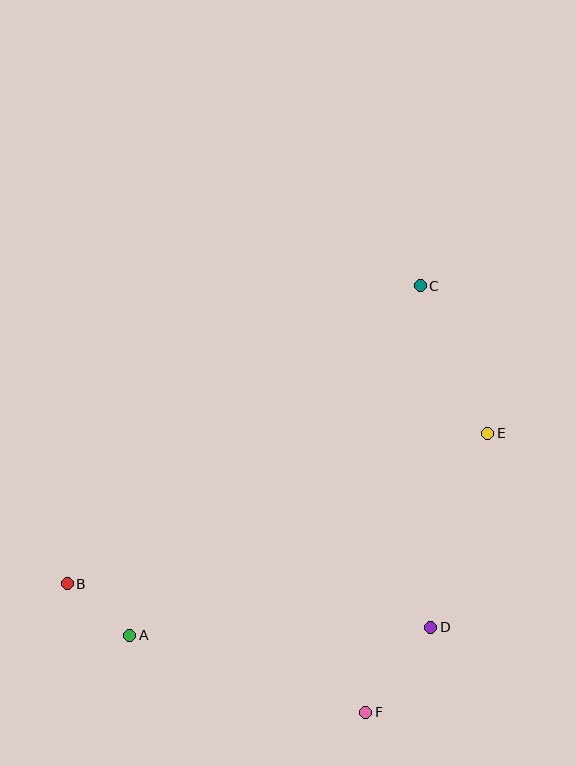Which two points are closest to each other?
Points A and B are closest to each other.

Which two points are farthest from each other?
Points B and C are farthest from each other.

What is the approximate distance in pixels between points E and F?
The distance between E and F is approximately 305 pixels.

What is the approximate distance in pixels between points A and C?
The distance between A and C is approximately 454 pixels.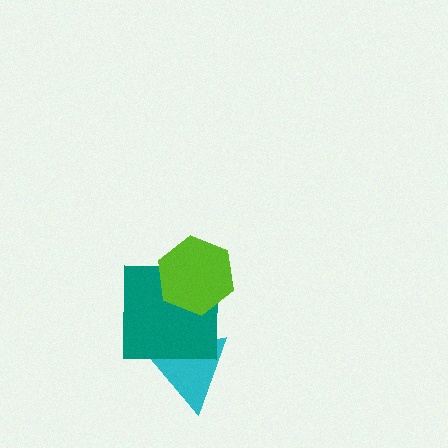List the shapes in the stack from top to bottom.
From top to bottom: the lime hexagon, the teal square, the cyan triangle.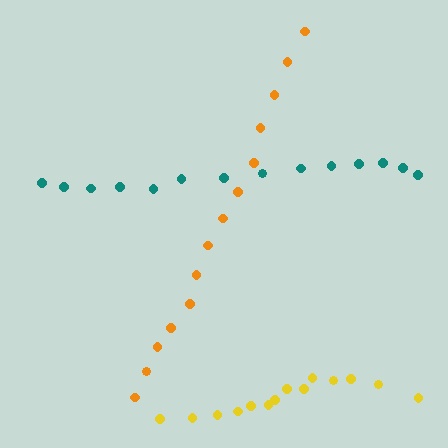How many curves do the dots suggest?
There are 3 distinct paths.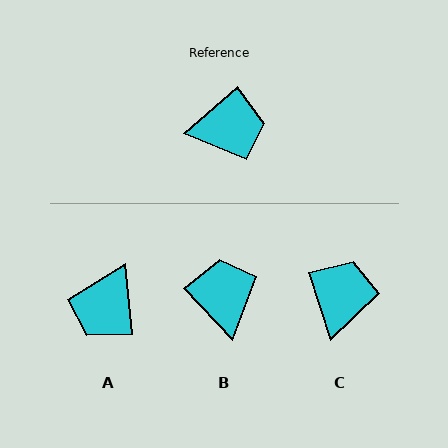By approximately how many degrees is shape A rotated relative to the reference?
Approximately 126 degrees clockwise.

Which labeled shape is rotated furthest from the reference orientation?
A, about 126 degrees away.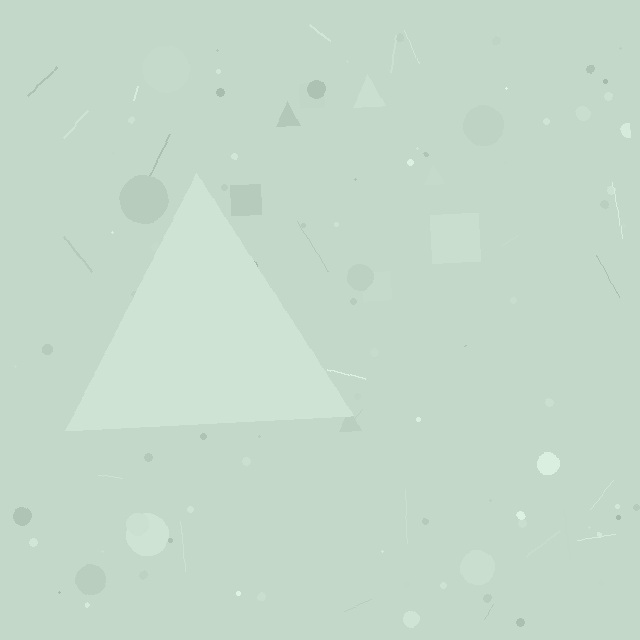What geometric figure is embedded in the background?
A triangle is embedded in the background.